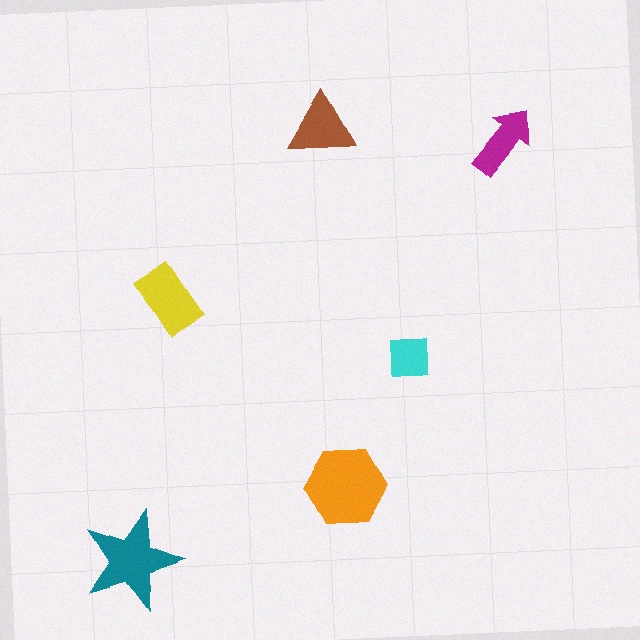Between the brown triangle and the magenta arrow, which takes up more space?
The brown triangle.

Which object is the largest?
The orange hexagon.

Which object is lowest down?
The teal star is bottommost.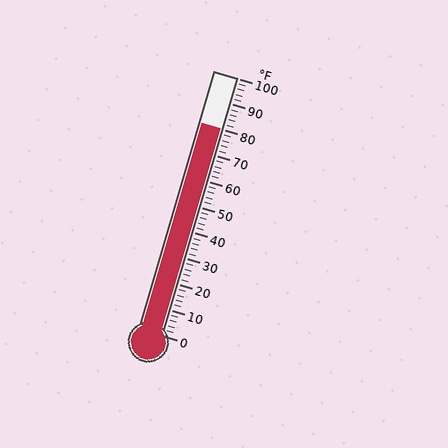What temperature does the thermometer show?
The thermometer shows approximately 80°F.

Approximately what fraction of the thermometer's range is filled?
The thermometer is filled to approximately 80% of its range.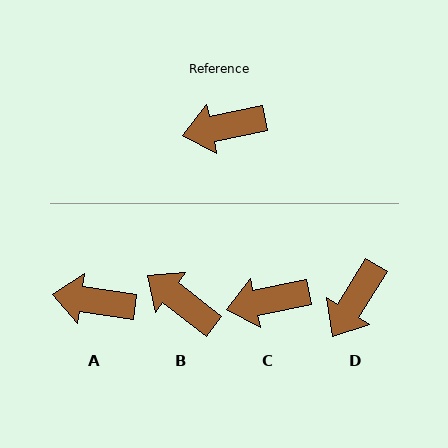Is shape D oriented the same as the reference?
No, it is off by about 47 degrees.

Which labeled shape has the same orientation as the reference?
C.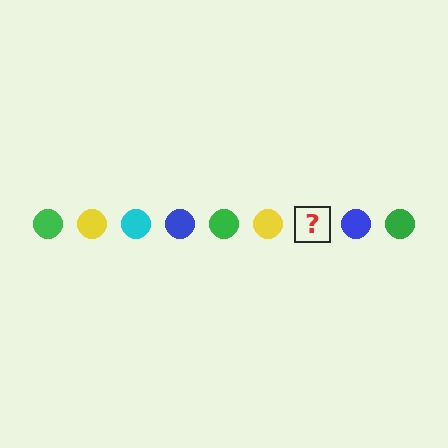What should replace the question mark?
The question mark should be replaced with a cyan circle.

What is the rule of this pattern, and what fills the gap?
The rule is that the pattern cycles through green, yellow, cyan, blue circles. The gap should be filled with a cyan circle.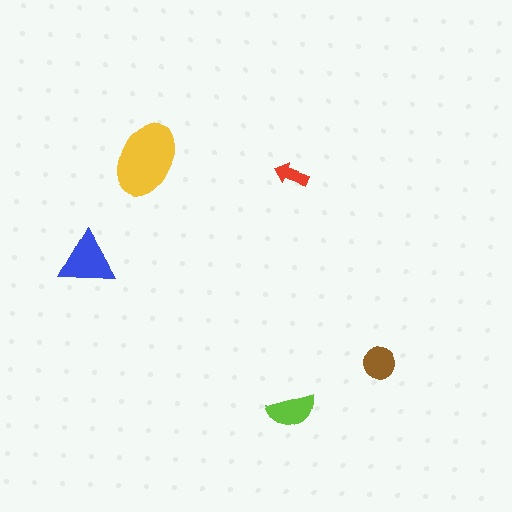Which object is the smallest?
The red arrow.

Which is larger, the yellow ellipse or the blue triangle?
The yellow ellipse.